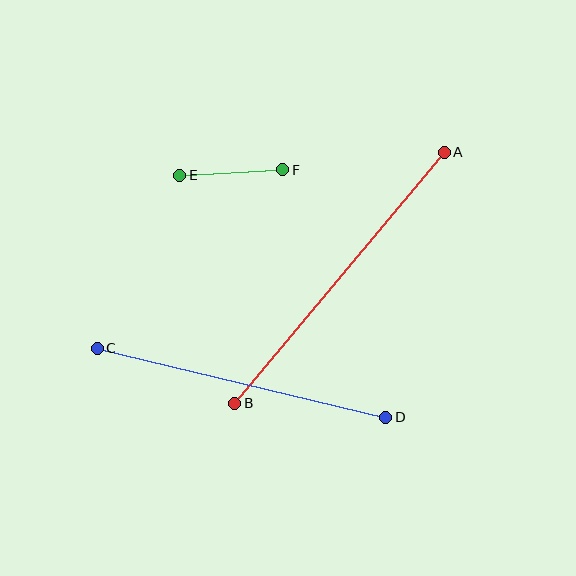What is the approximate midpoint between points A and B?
The midpoint is at approximately (339, 278) pixels.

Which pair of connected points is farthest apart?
Points A and B are farthest apart.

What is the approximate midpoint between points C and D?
The midpoint is at approximately (241, 383) pixels.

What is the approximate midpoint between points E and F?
The midpoint is at approximately (231, 173) pixels.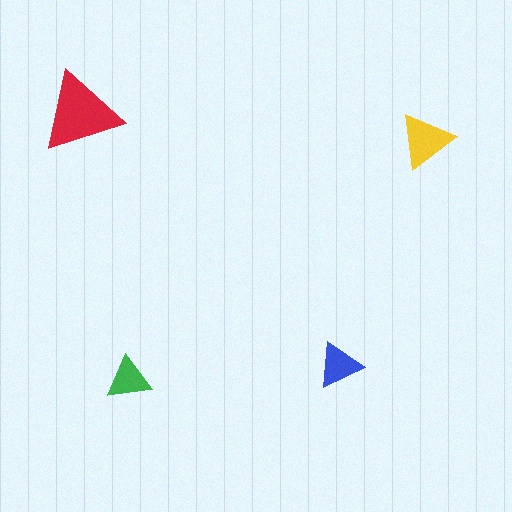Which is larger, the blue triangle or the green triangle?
The blue one.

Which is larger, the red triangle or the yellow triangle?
The red one.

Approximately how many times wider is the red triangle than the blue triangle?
About 2 times wider.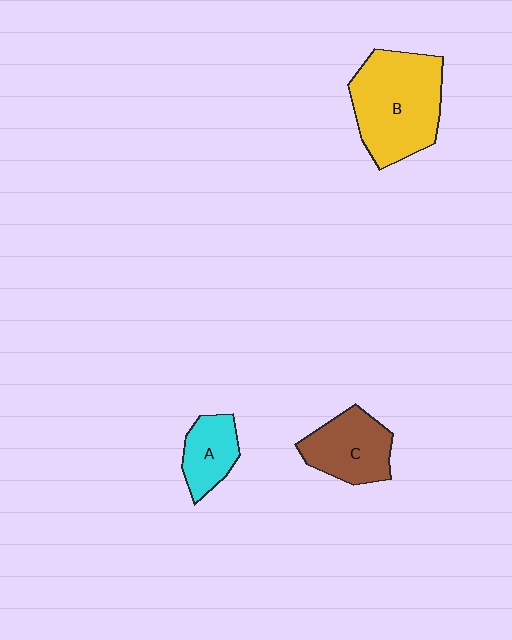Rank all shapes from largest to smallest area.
From largest to smallest: B (yellow), C (brown), A (cyan).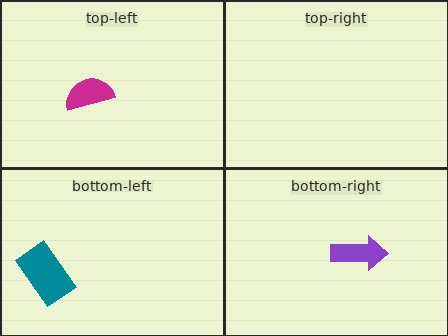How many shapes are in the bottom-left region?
1.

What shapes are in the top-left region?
The magenta semicircle.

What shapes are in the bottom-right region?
The purple arrow.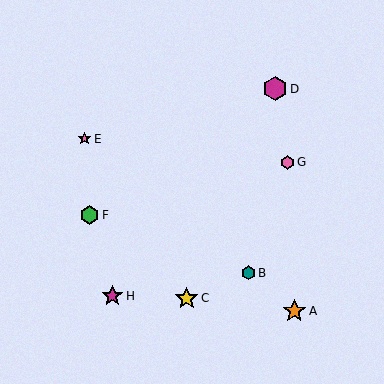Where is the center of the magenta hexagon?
The center of the magenta hexagon is at (275, 89).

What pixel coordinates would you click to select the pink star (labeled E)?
Click at (85, 139) to select the pink star E.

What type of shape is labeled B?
Shape B is a teal hexagon.